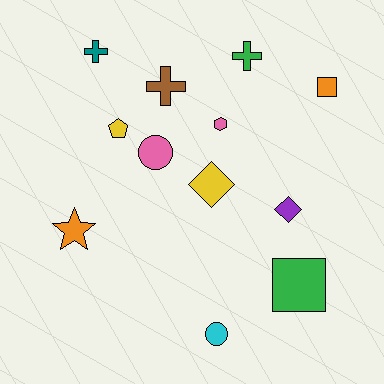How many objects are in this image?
There are 12 objects.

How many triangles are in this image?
There are no triangles.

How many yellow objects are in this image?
There are 2 yellow objects.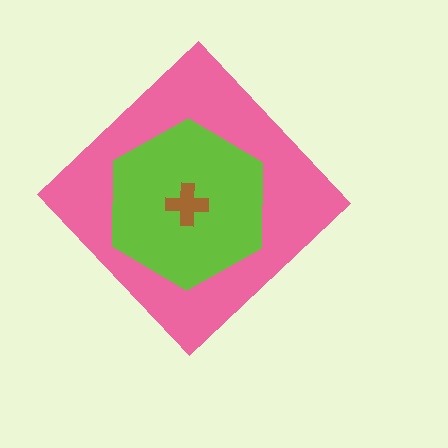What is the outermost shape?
The pink diamond.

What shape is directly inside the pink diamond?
The lime hexagon.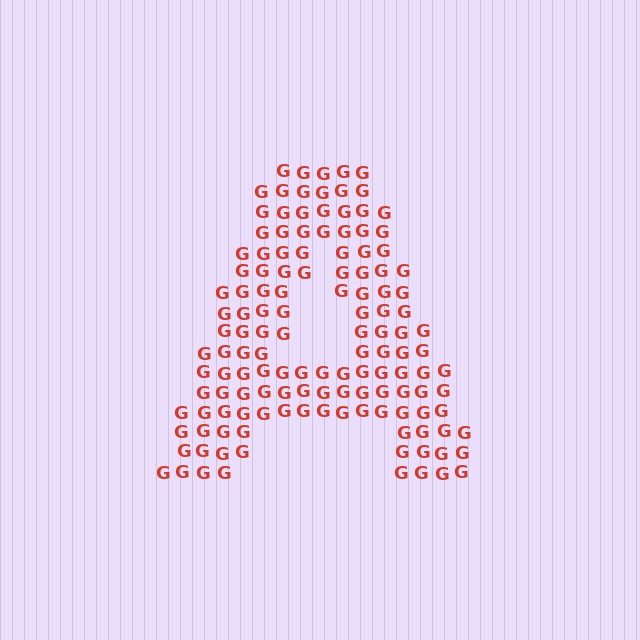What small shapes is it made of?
It is made of small letter G's.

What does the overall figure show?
The overall figure shows the letter A.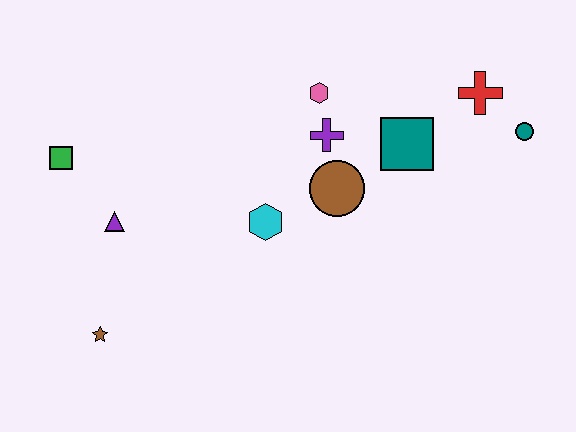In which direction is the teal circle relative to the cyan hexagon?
The teal circle is to the right of the cyan hexagon.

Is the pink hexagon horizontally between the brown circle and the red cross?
No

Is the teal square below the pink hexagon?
Yes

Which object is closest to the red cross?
The teal circle is closest to the red cross.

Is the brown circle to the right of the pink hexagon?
Yes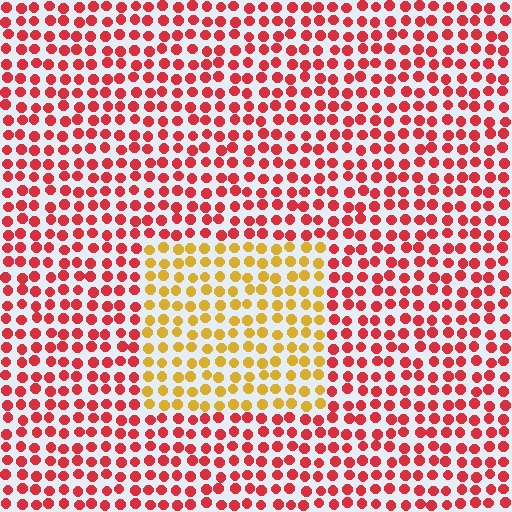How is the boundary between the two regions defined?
The boundary is defined purely by a slight shift in hue (about 51 degrees). Spacing, size, and orientation are identical on both sides.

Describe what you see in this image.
The image is filled with small red elements in a uniform arrangement. A rectangle-shaped region is visible where the elements are tinted to a slightly different hue, forming a subtle color boundary.